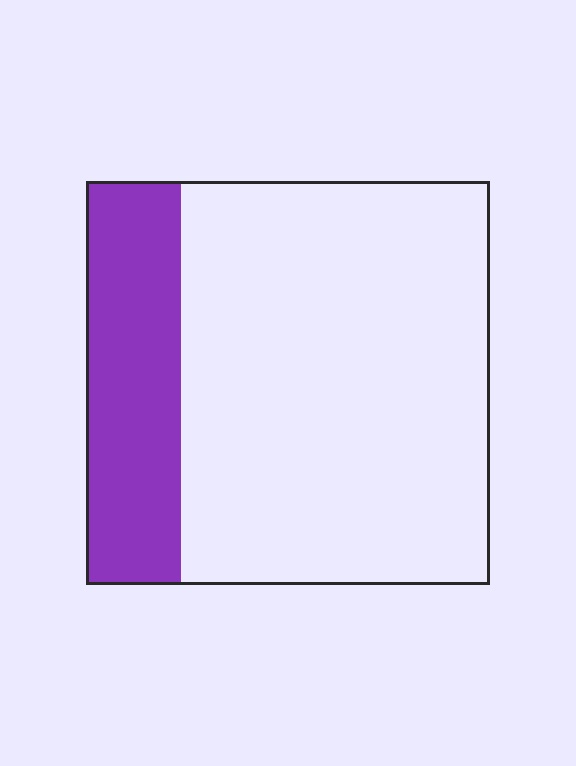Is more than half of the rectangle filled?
No.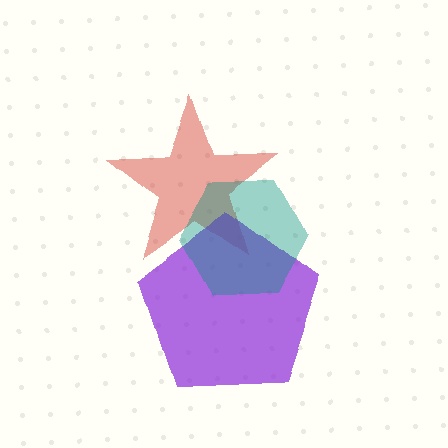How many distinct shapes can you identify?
There are 3 distinct shapes: a red star, a purple pentagon, a teal hexagon.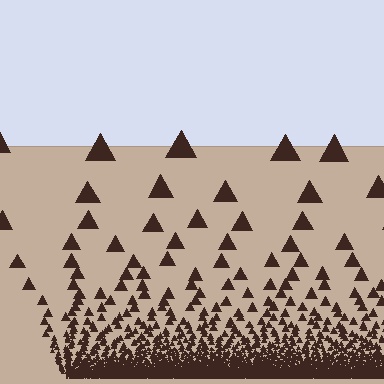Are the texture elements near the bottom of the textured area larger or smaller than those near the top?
Smaller. The gradient is inverted — elements near the bottom are smaller and denser.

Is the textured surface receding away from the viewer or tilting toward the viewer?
The surface appears to tilt toward the viewer. Texture elements get larger and sparser toward the top.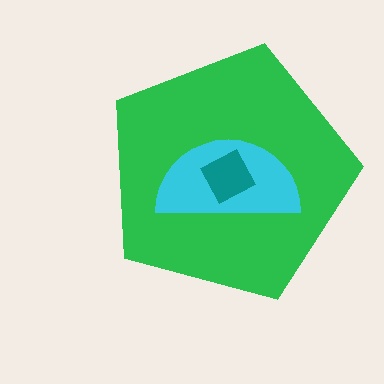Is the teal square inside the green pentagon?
Yes.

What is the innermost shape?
The teal square.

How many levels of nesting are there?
3.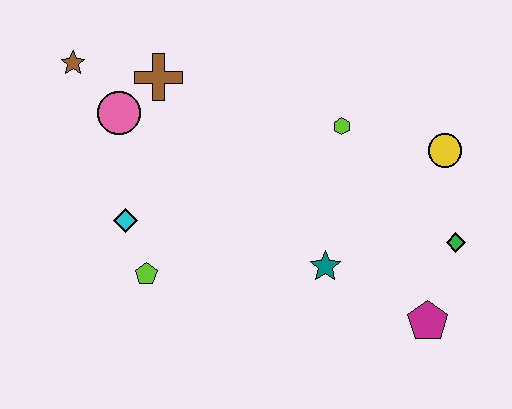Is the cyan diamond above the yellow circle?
No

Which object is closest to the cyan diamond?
The lime pentagon is closest to the cyan diamond.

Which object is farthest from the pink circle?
The magenta pentagon is farthest from the pink circle.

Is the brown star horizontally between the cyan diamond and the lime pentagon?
No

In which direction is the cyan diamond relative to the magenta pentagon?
The cyan diamond is to the left of the magenta pentagon.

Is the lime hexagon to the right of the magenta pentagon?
No